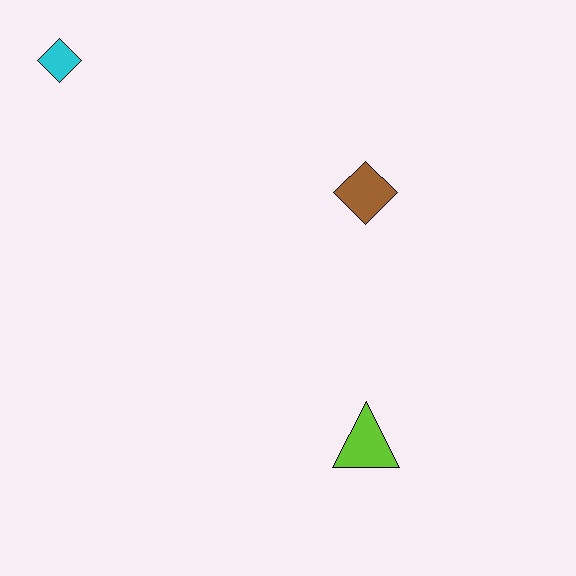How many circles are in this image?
There are no circles.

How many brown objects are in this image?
There is 1 brown object.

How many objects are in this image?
There are 3 objects.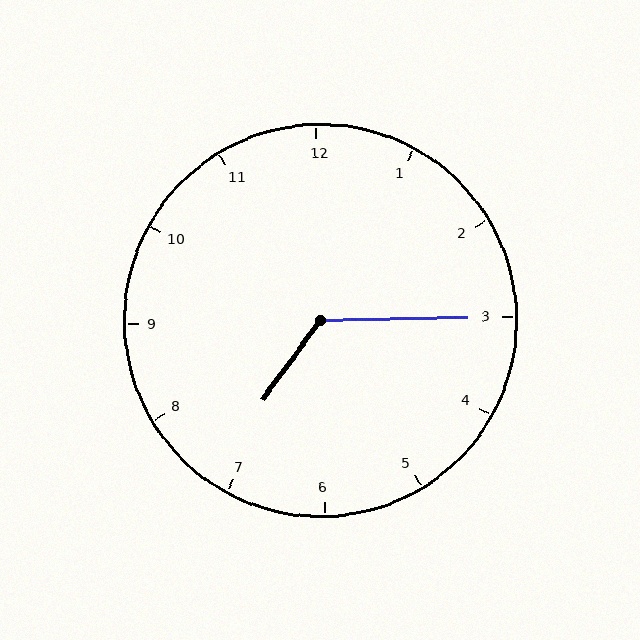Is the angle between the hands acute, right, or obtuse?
It is obtuse.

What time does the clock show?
7:15.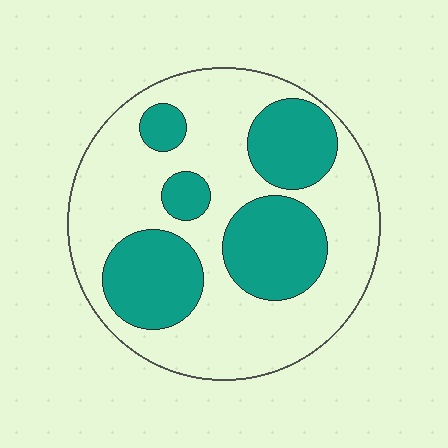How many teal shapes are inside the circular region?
5.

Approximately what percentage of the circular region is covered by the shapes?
Approximately 35%.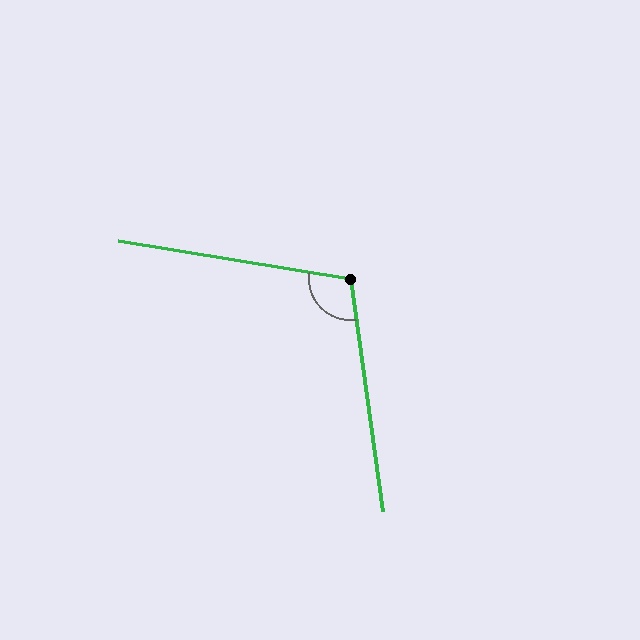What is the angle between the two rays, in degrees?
Approximately 107 degrees.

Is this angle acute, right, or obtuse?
It is obtuse.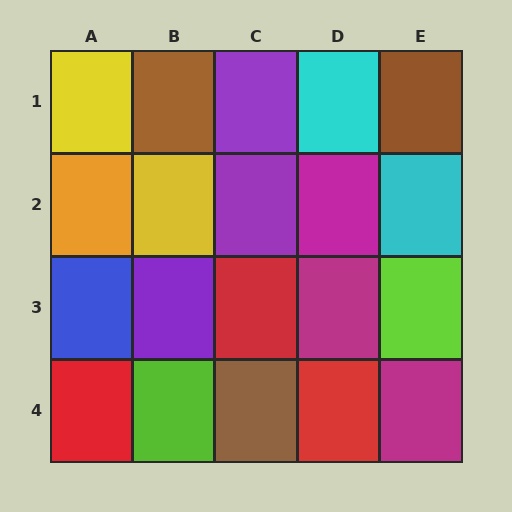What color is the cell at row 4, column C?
Brown.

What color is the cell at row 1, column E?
Brown.